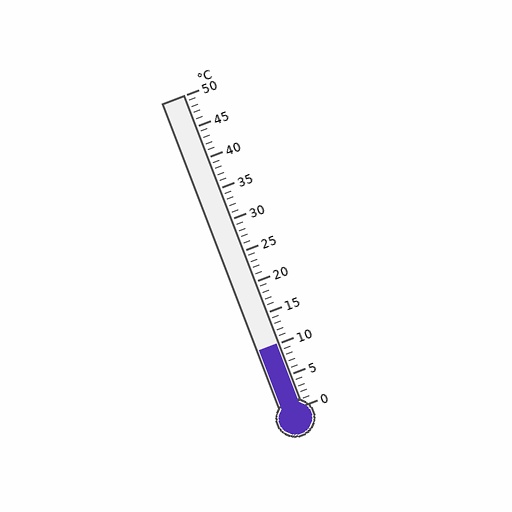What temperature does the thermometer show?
The thermometer shows approximately 10°C.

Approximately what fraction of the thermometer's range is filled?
The thermometer is filled to approximately 20% of its range.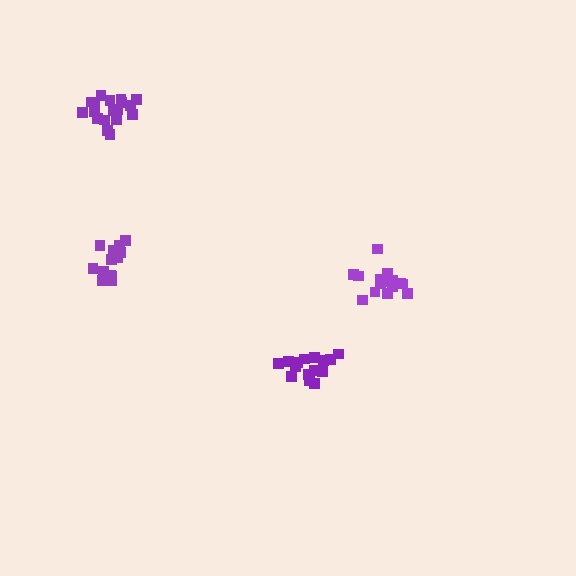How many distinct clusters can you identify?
There are 4 distinct clusters.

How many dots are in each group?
Group 1: 15 dots, Group 2: 15 dots, Group 3: 14 dots, Group 4: 18 dots (62 total).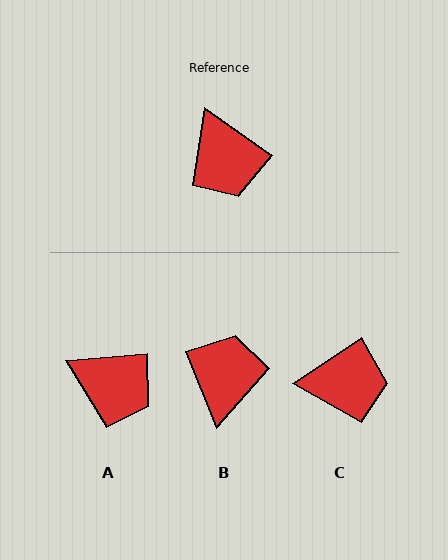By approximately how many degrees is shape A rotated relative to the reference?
Approximately 40 degrees counter-clockwise.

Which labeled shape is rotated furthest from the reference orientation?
B, about 147 degrees away.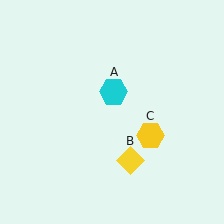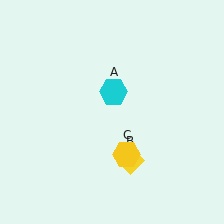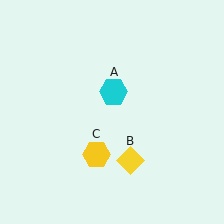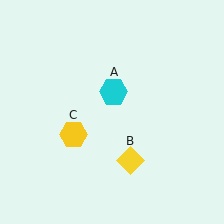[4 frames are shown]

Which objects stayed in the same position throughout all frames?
Cyan hexagon (object A) and yellow diamond (object B) remained stationary.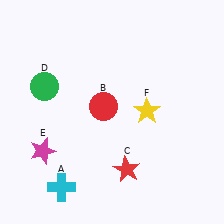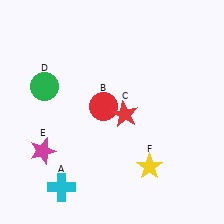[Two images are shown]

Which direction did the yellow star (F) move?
The yellow star (F) moved down.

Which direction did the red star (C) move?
The red star (C) moved up.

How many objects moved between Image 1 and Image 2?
2 objects moved between the two images.